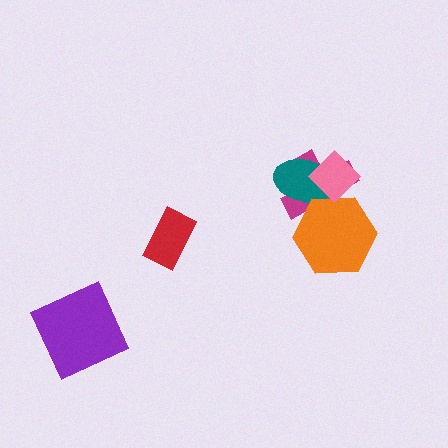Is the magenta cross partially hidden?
Yes, it is partially covered by another shape.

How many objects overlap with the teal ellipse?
3 objects overlap with the teal ellipse.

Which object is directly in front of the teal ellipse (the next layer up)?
The orange hexagon is directly in front of the teal ellipse.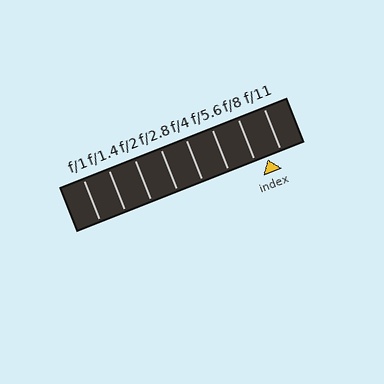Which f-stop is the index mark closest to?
The index mark is closest to f/8.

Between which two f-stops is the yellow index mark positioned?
The index mark is between f/8 and f/11.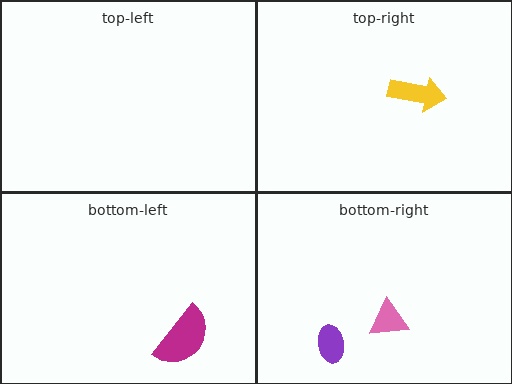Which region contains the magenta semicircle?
The bottom-left region.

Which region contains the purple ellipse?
The bottom-right region.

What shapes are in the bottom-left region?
The magenta semicircle.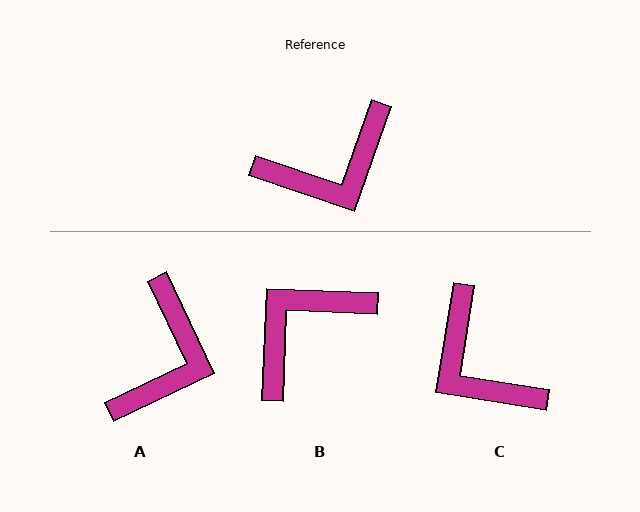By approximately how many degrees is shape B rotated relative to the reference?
Approximately 163 degrees clockwise.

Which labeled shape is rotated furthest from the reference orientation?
B, about 163 degrees away.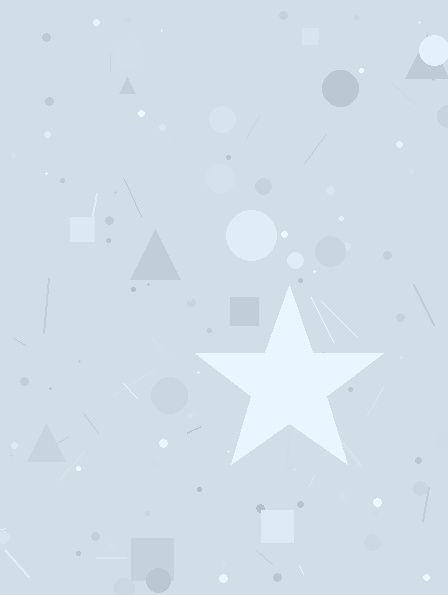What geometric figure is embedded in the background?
A star is embedded in the background.